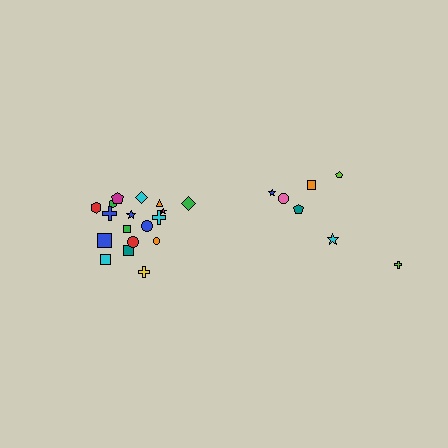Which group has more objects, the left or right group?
The left group.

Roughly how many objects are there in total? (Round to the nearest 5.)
Roughly 25 objects in total.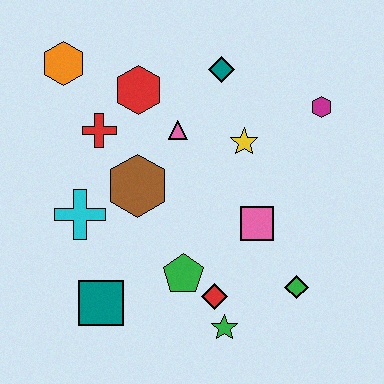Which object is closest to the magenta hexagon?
The yellow star is closest to the magenta hexagon.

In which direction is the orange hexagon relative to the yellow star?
The orange hexagon is to the left of the yellow star.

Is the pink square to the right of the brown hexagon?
Yes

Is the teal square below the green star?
No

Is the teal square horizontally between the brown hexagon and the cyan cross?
Yes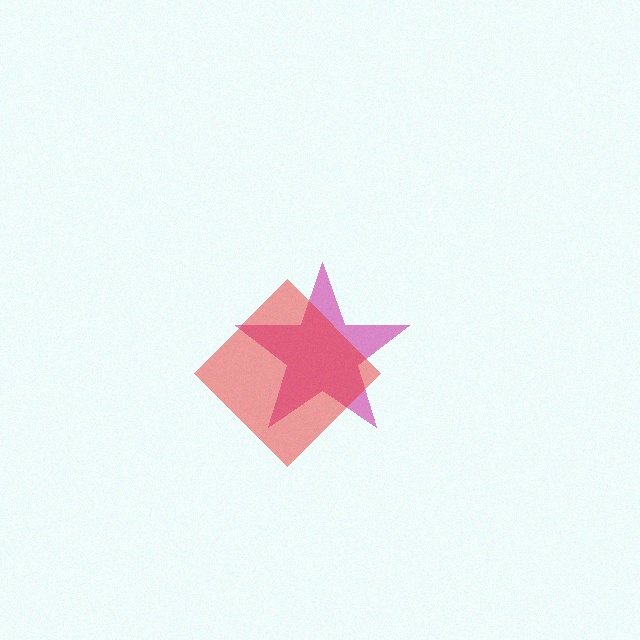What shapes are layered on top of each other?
The layered shapes are: a magenta star, a red diamond.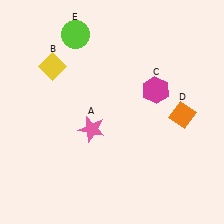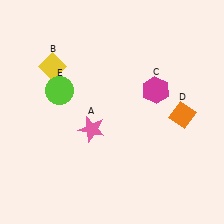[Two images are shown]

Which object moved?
The lime circle (E) moved down.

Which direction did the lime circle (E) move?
The lime circle (E) moved down.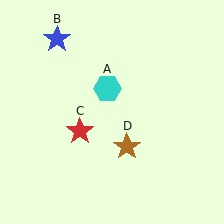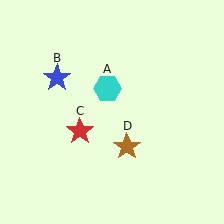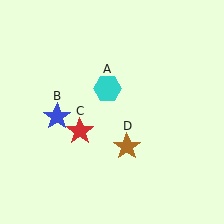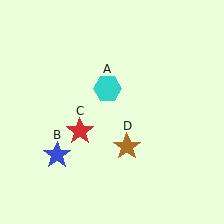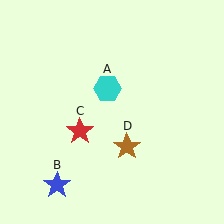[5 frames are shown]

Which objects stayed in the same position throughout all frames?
Cyan hexagon (object A) and red star (object C) and brown star (object D) remained stationary.